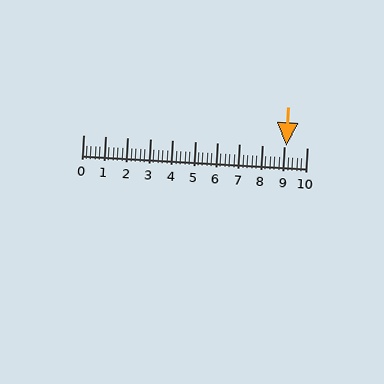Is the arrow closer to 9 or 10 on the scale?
The arrow is closer to 9.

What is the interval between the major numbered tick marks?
The major tick marks are spaced 1 units apart.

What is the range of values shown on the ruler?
The ruler shows values from 0 to 10.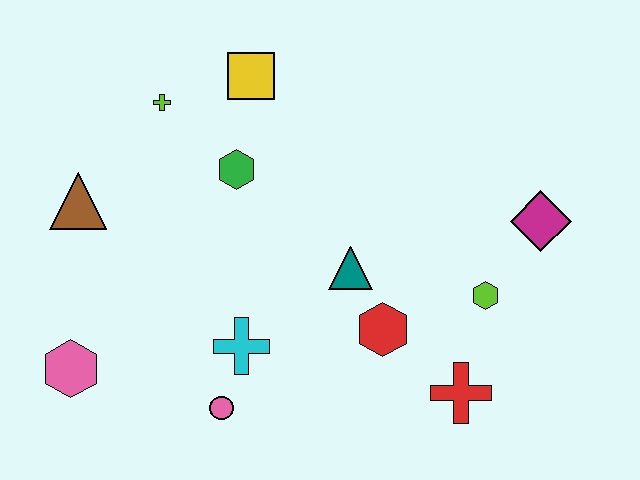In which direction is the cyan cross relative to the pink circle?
The cyan cross is above the pink circle.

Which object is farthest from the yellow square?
The red cross is farthest from the yellow square.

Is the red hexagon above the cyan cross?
Yes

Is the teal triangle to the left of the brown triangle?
No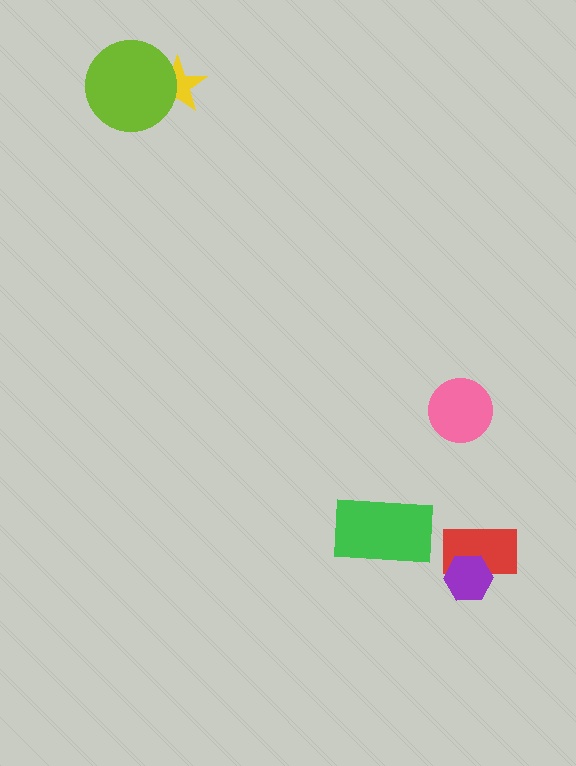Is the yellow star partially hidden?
Yes, it is partially covered by another shape.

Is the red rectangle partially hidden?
Yes, it is partially covered by another shape.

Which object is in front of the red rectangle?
The purple hexagon is in front of the red rectangle.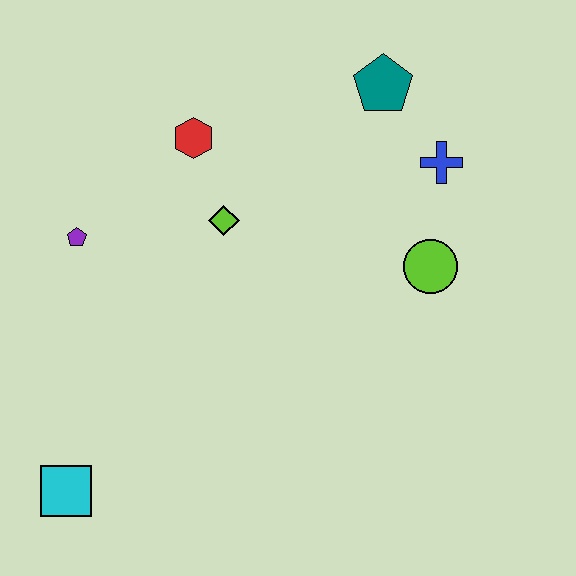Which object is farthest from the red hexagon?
The cyan square is farthest from the red hexagon.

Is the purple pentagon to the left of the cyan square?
No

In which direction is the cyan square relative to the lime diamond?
The cyan square is below the lime diamond.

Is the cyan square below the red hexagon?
Yes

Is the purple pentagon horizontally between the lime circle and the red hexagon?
No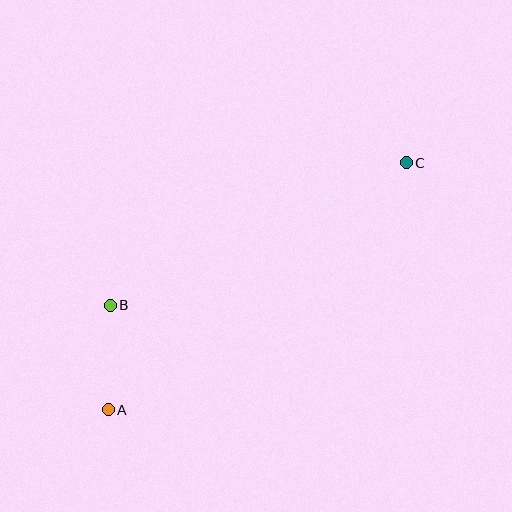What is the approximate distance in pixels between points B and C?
The distance between B and C is approximately 328 pixels.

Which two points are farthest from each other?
Points A and C are farthest from each other.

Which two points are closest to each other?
Points A and B are closest to each other.